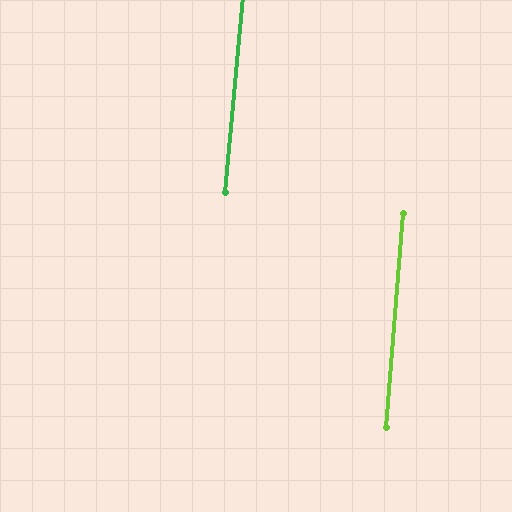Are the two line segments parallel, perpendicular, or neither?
Parallel — their directions differ by only 0.8°.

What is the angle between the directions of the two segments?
Approximately 1 degree.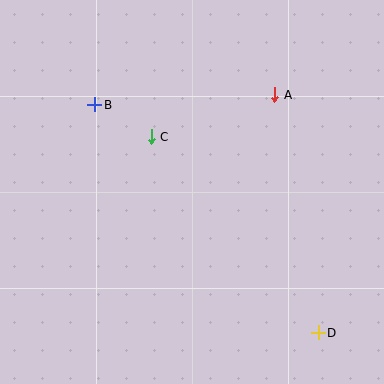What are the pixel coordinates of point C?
Point C is at (151, 137).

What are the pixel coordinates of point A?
Point A is at (275, 95).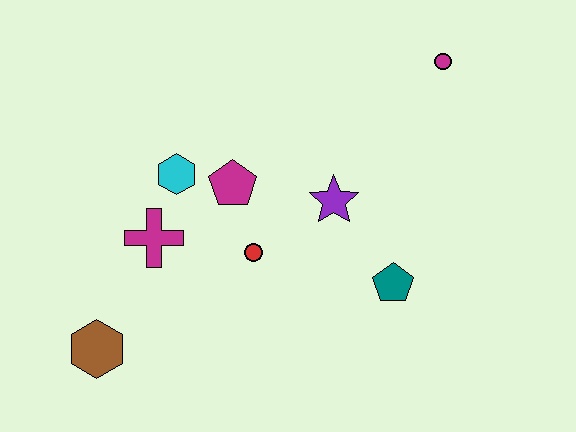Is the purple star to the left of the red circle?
No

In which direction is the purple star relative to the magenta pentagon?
The purple star is to the right of the magenta pentagon.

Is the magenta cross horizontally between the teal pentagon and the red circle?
No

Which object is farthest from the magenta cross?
The magenta circle is farthest from the magenta cross.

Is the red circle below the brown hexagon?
No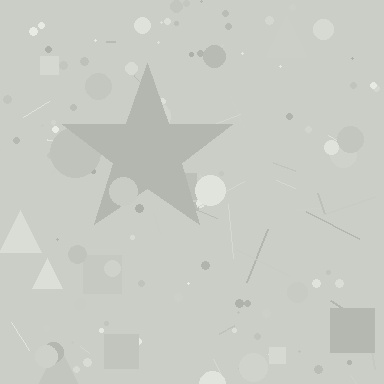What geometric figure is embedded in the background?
A star is embedded in the background.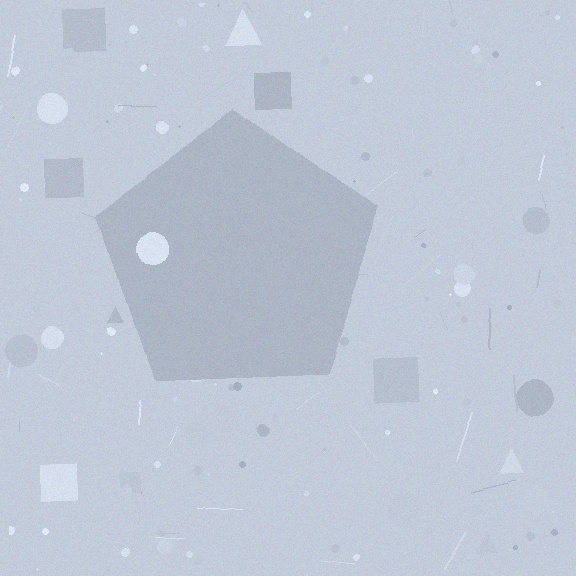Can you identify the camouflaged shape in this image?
The camouflaged shape is a pentagon.